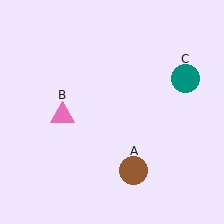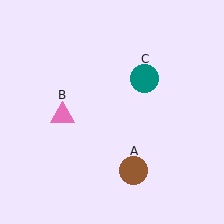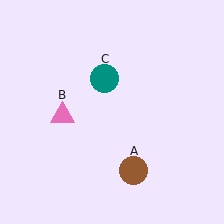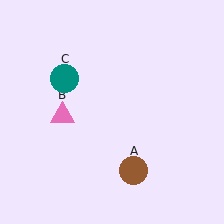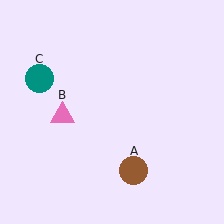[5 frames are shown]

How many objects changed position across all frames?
1 object changed position: teal circle (object C).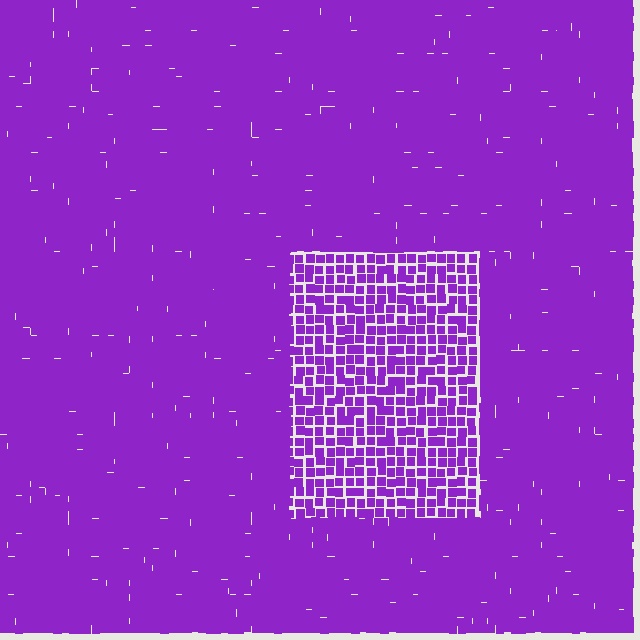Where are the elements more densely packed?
The elements are more densely packed outside the rectangle boundary.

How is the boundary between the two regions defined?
The boundary is defined by a change in element density (approximately 1.8x ratio). All elements are the same color, size, and shape.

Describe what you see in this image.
The image contains small purple elements arranged at two different densities. A rectangle-shaped region is visible where the elements are less densely packed than the surrounding area.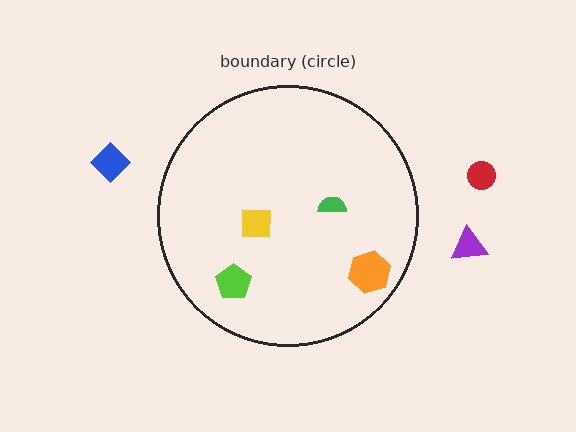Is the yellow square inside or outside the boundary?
Inside.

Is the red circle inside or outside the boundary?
Outside.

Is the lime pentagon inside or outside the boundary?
Inside.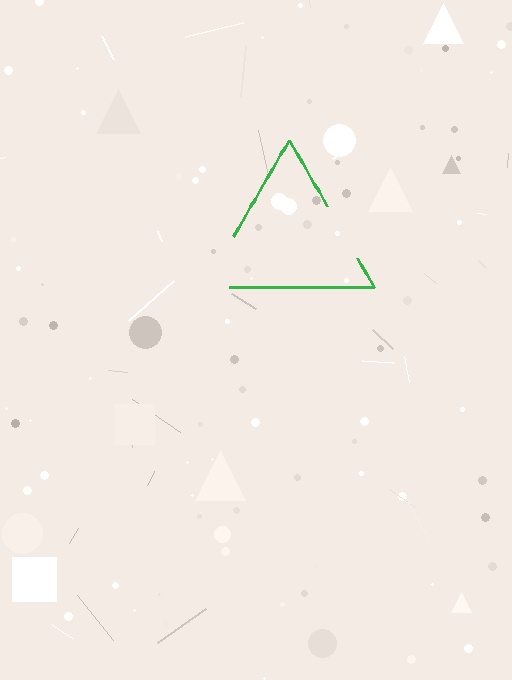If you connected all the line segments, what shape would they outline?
They would outline a triangle.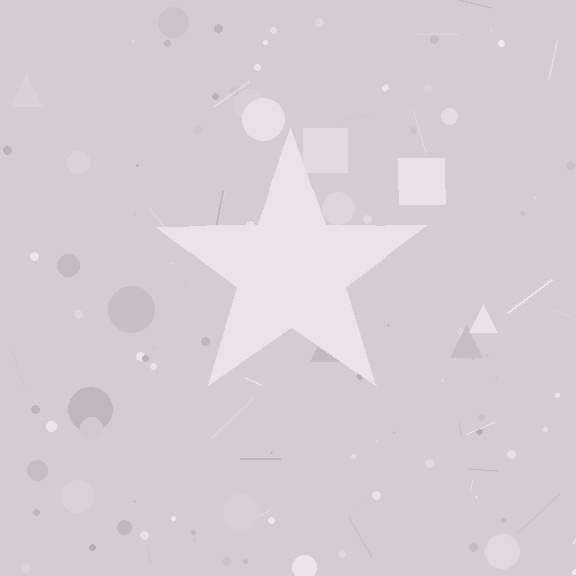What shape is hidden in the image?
A star is hidden in the image.